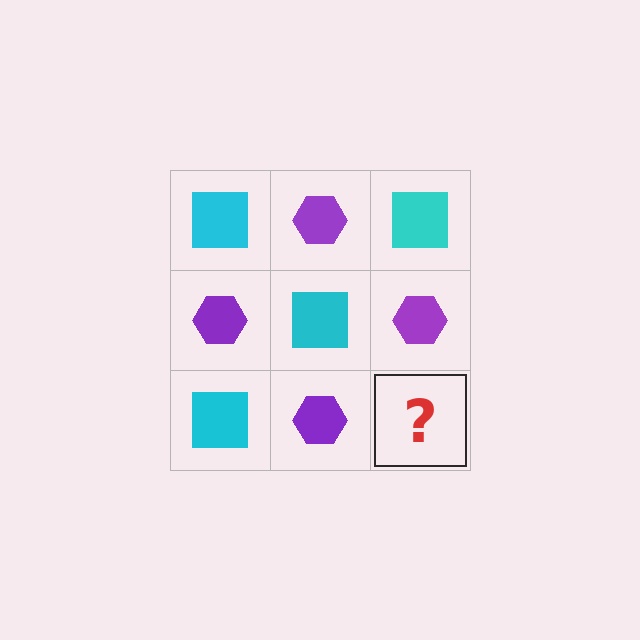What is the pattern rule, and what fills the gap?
The rule is that it alternates cyan square and purple hexagon in a checkerboard pattern. The gap should be filled with a cyan square.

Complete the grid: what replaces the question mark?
The question mark should be replaced with a cyan square.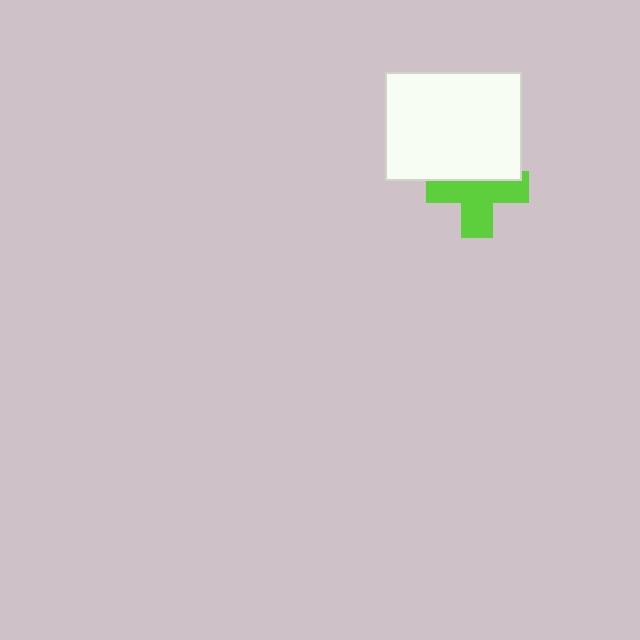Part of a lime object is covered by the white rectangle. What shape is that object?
It is a cross.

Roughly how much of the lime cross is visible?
About half of it is visible (roughly 62%).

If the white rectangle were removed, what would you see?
You would see the complete lime cross.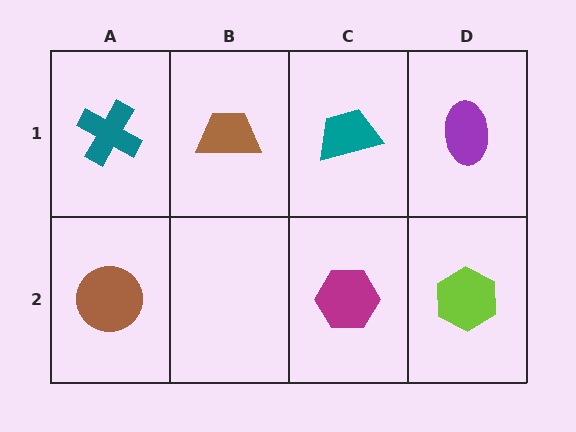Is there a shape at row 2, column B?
No, that cell is empty.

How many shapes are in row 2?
3 shapes.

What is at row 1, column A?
A teal cross.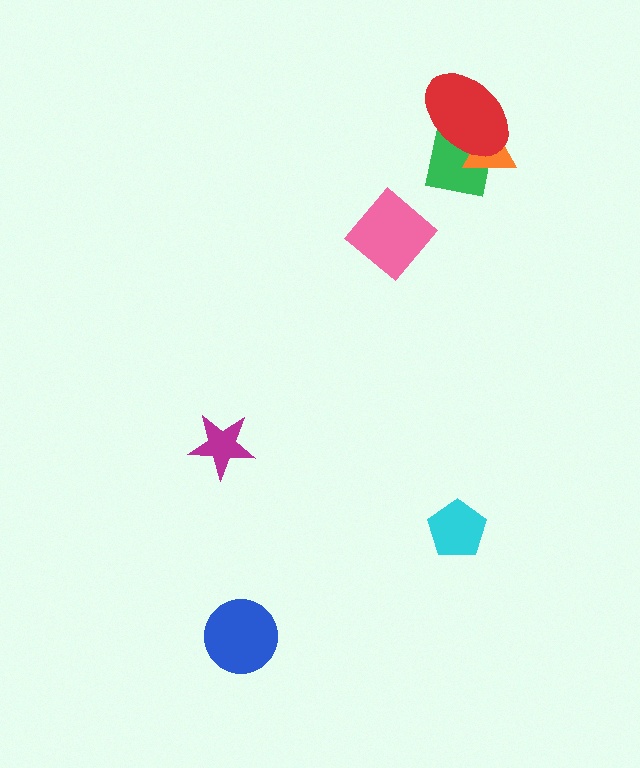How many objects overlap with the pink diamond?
0 objects overlap with the pink diamond.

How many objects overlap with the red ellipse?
2 objects overlap with the red ellipse.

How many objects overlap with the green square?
2 objects overlap with the green square.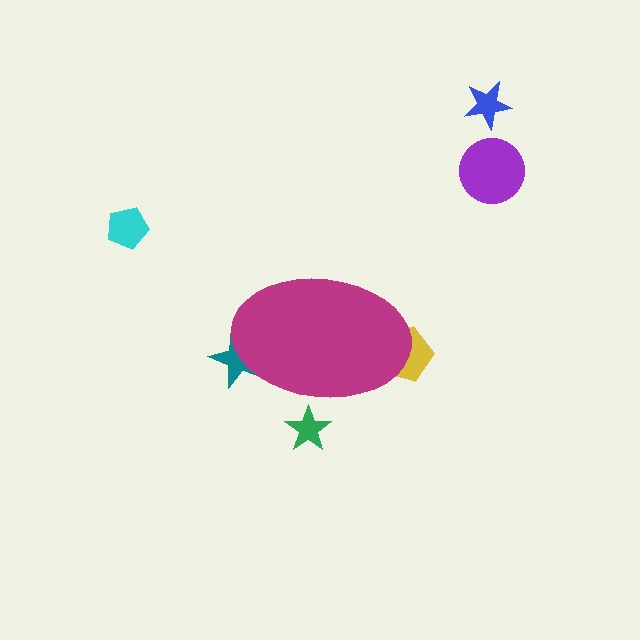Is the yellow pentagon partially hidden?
Yes, the yellow pentagon is partially hidden behind the magenta ellipse.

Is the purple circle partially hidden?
No, the purple circle is fully visible.